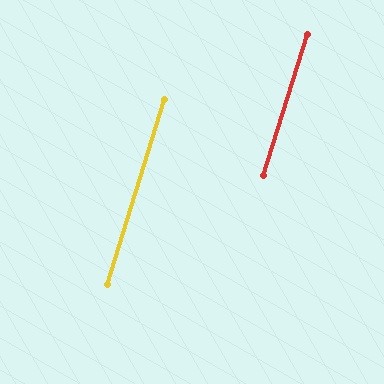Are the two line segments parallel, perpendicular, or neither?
Parallel — their directions differ by only 0.1°.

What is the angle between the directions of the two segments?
Approximately 0 degrees.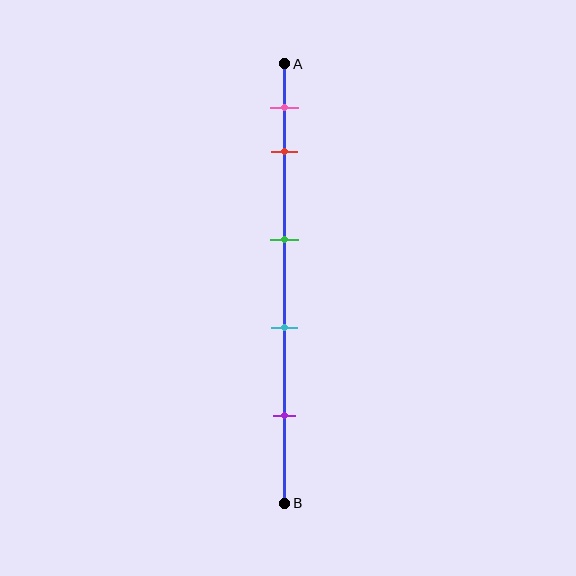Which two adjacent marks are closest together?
The pink and red marks are the closest adjacent pair.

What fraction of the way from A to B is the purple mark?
The purple mark is approximately 80% (0.8) of the way from A to B.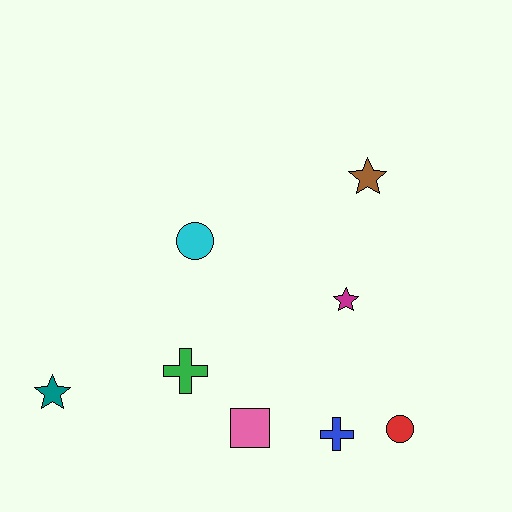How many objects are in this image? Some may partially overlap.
There are 8 objects.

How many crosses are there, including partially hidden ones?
There are 2 crosses.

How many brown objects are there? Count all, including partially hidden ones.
There is 1 brown object.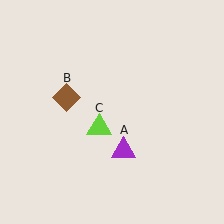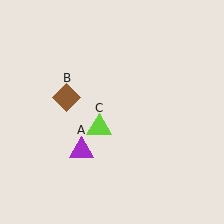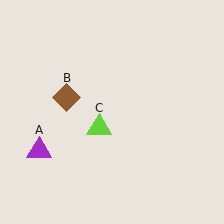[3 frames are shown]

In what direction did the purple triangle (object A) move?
The purple triangle (object A) moved left.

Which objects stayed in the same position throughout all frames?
Brown diamond (object B) and lime triangle (object C) remained stationary.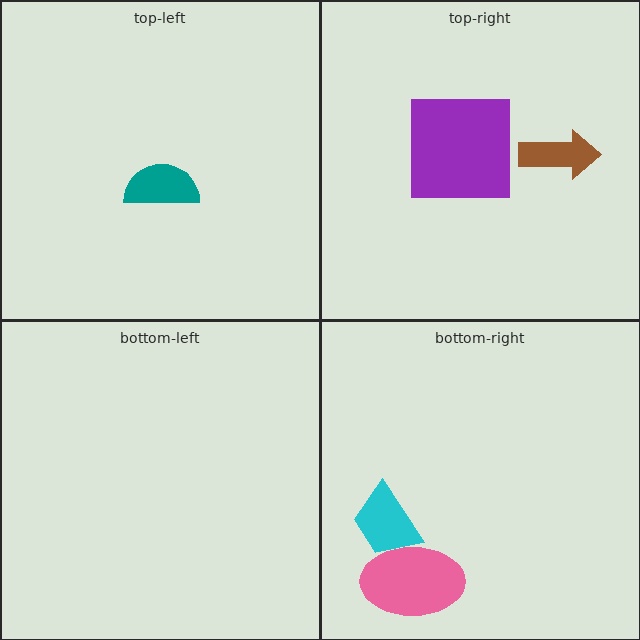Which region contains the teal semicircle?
The top-left region.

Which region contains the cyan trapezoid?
The bottom-right region.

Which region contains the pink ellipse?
The bottom-right region.